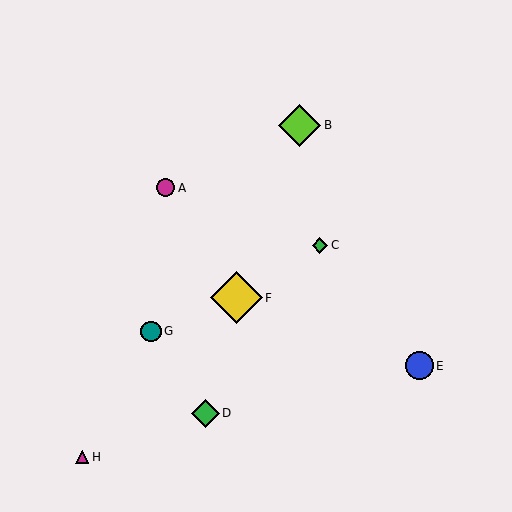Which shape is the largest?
The yellow diamond (labeled F) is the largest.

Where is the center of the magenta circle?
The center of the magenta circle is at (166, 188).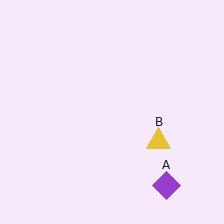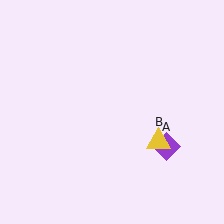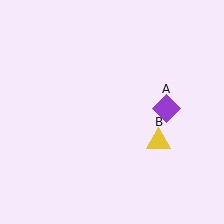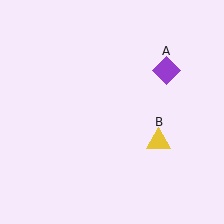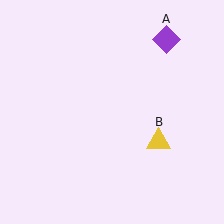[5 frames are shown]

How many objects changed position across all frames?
1 object changed position: purple diamond (object A).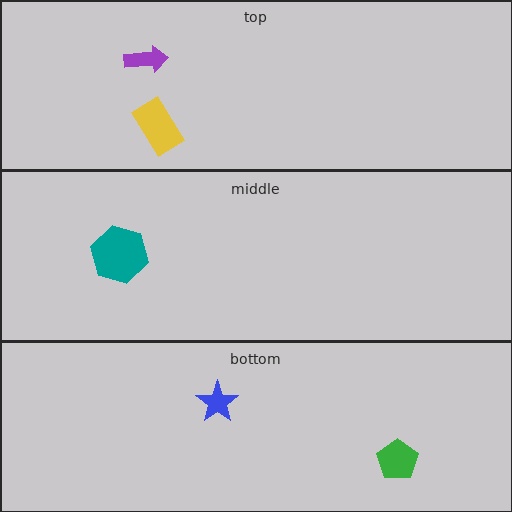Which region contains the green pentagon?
The bottom region.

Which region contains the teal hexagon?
The middle region.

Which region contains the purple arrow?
The top region.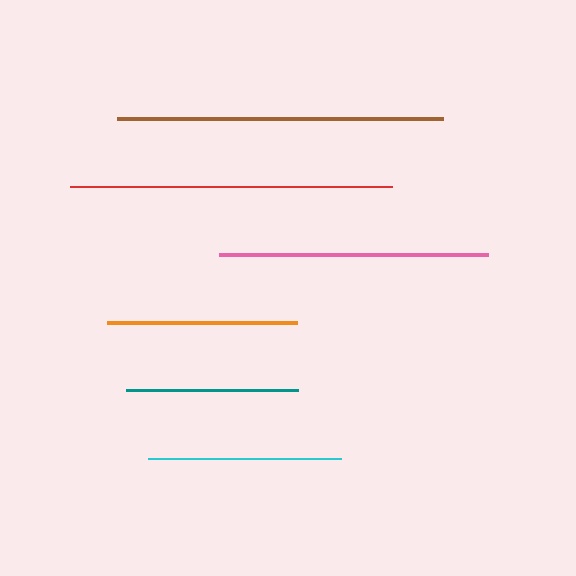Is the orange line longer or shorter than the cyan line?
The cyan line is longer than the orange line.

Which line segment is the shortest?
The teal line is the shortest at approximately 171 pixels.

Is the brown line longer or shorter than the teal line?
The brown line is longer than the teal line.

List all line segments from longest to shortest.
From longest to shortest: brown, red, pink, cyan, orange, teal.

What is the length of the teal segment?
The teal segment is approximately 171 pixels long.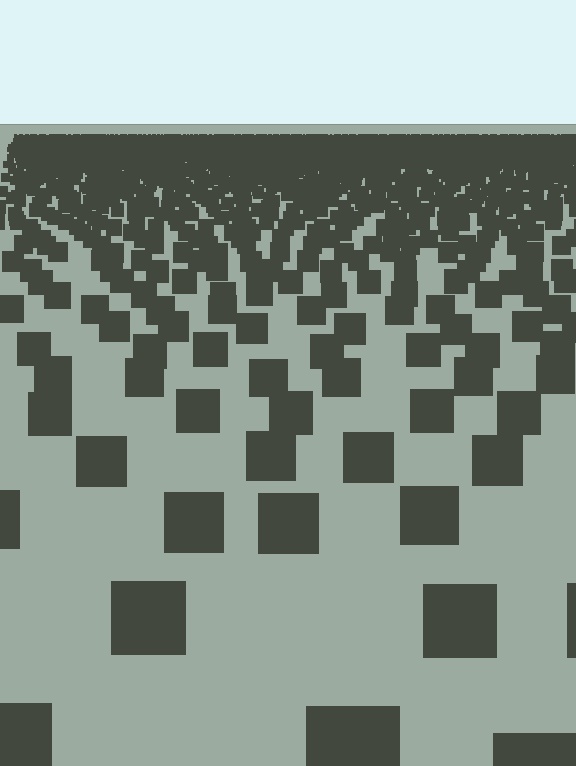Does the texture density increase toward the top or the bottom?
Density increases toward the top.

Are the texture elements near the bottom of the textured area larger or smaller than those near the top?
Larger. Near the bottom, elements are closer to the viewer and appear at a bigger on-screen size.